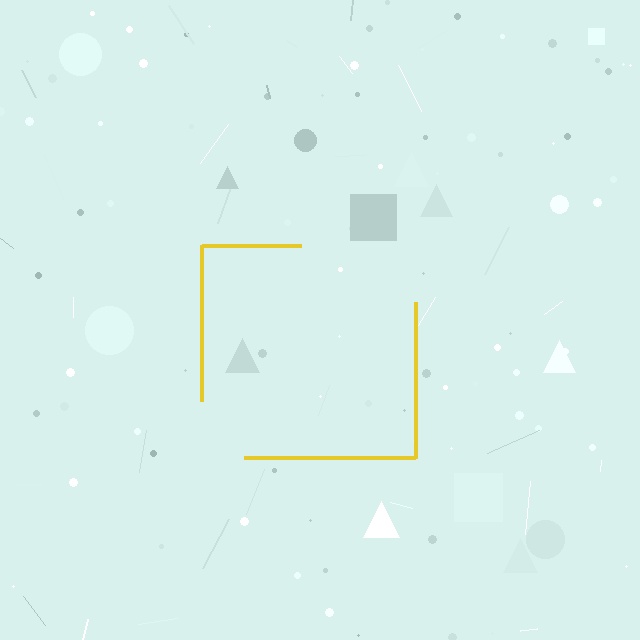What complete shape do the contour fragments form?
The contour fragments form a square.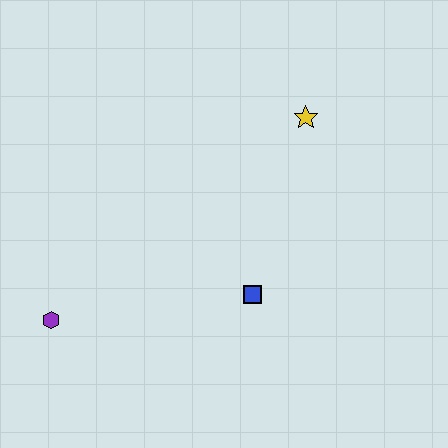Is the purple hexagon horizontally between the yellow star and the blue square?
No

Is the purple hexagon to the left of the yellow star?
Yes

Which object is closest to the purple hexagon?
The blue square is closest to the purple hexagon.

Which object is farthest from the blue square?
The purple hexagon is farthest from the blue square.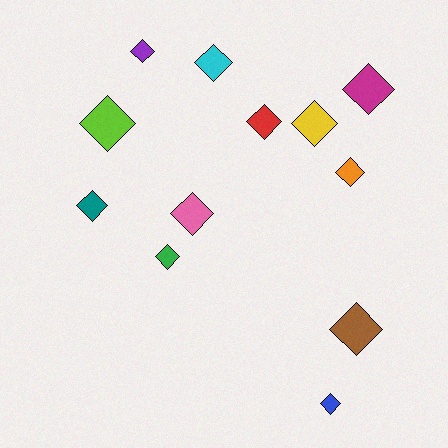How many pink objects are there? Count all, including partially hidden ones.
There is 1 pink object.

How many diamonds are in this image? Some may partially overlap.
There are 12 diamonds.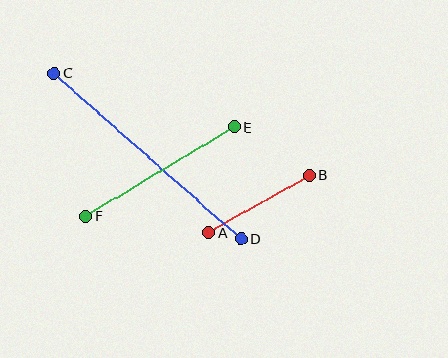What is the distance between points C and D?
The distance is approximately 250 pixels.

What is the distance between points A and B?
The distance is approximately 116 pixels.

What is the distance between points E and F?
The distance is approximately 173 pixels.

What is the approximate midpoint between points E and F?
The midpoint is at approximately (160, 172) pixels.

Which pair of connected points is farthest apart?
Points C and D are farthest apart.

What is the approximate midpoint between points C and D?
The midpoint is at approximately (147, 156) pixels.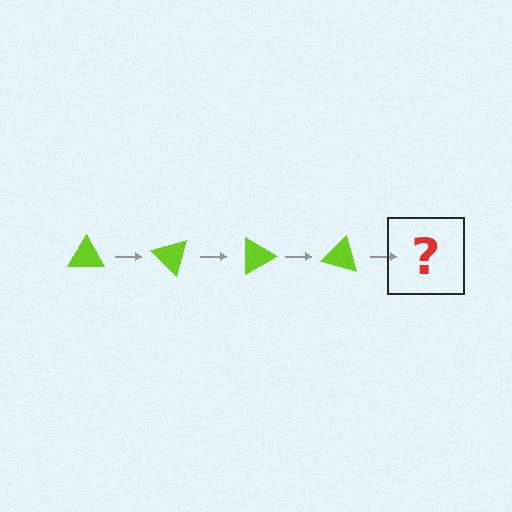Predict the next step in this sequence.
The next step is a lime triangle rotated 180 degrees.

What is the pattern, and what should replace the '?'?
The pattern is that the triangle rotates 45 degrees each step. The '?' should be a lime triangle rotated 180 degrees.